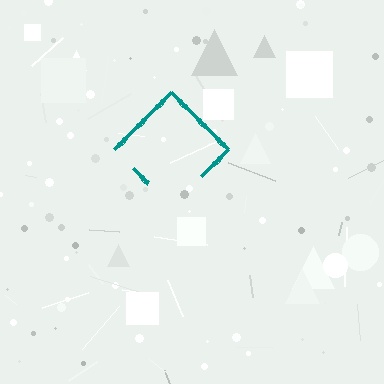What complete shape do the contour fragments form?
The contour fragments form a diamond.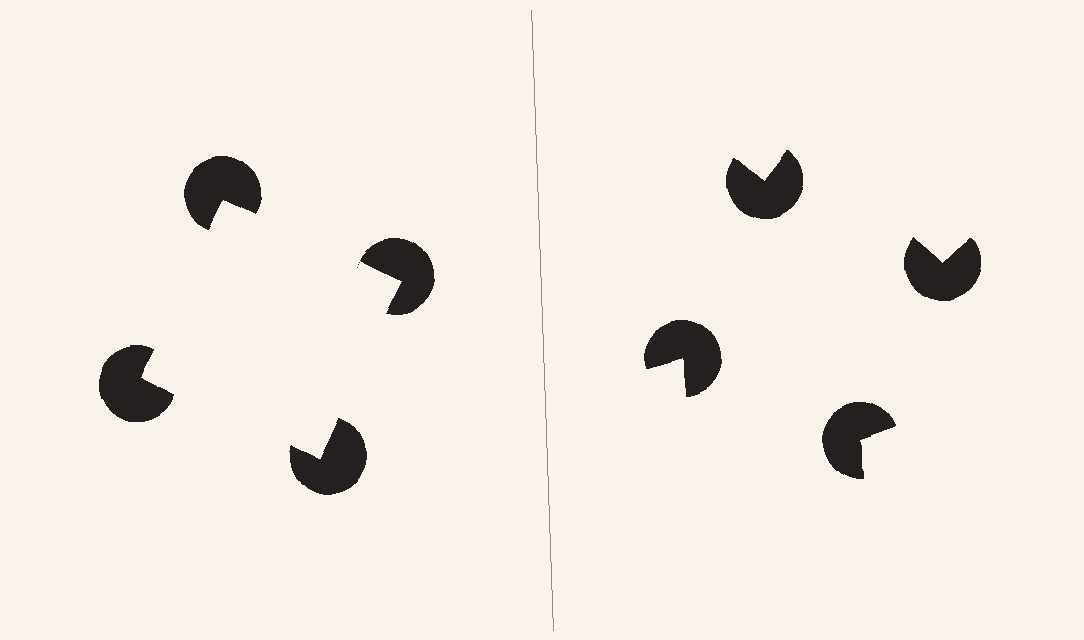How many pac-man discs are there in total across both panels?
8 — 4 on each side.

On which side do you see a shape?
An illusory square appears on the left side. On the right side the wedge cuts are rotated, so no coherent shape forms.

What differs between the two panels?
The pac-man discs are positioned identically on both sides; only the wedge orientations differ. On the left they align to a square; on the right they are misaligned.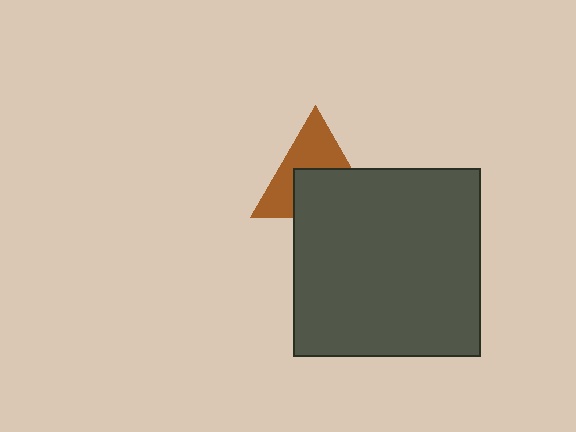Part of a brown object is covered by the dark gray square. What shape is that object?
It is a triangle.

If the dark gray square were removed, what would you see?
You would see the complete brown triangle.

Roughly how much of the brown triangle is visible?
About half of it is visible (roughly 51%).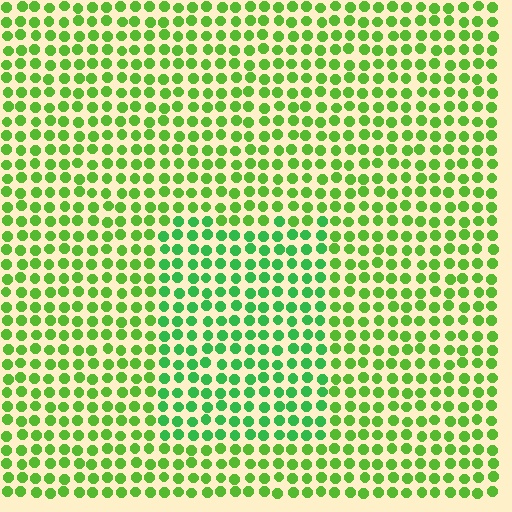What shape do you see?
I see a rectangle.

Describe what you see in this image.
The image is filled with small lime elements in a uniform arrangement. A rectangle-shaped region is visible where the elements are tinted to a slightly different hue, forming a subtle color boundary.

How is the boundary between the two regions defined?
The boundary is defined purely by a slight shift in hue (about 27 degrees). Spacing, size, and orientation are identical on both sides.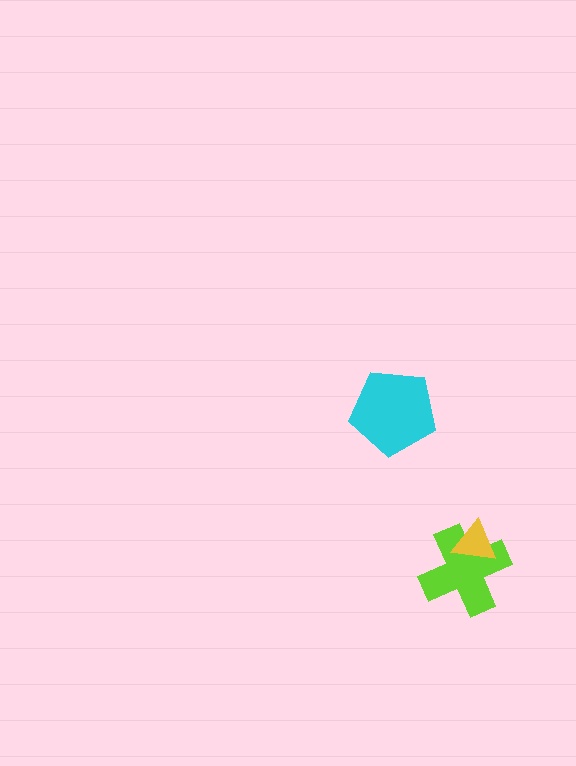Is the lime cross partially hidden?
Yes, it is partially covered by another shape.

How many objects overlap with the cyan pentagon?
0 objects overlap with the cyan pentagon.